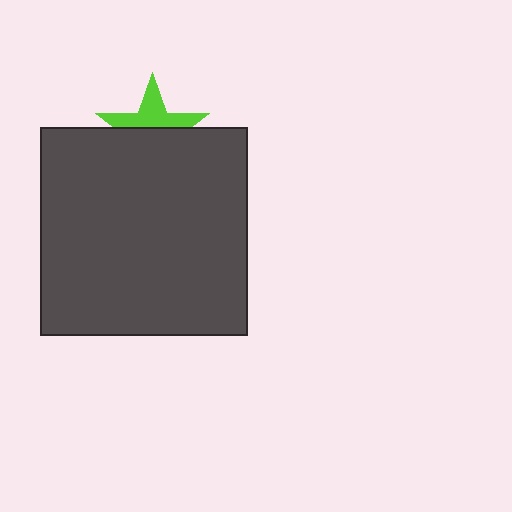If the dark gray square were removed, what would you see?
You would see the complete lime star.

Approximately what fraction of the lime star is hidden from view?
Roughly 55% of the lime star is hidden behind the dark gray square.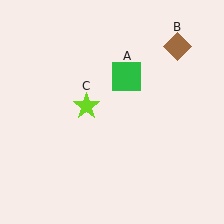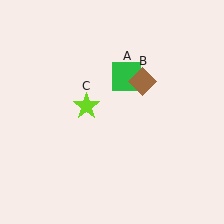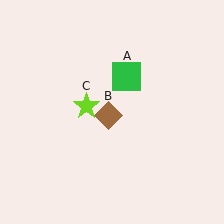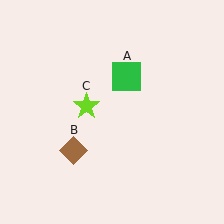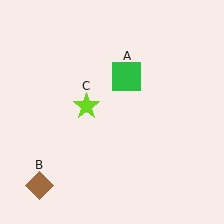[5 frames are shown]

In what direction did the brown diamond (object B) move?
The brown diamond (object B) moved down and to the left.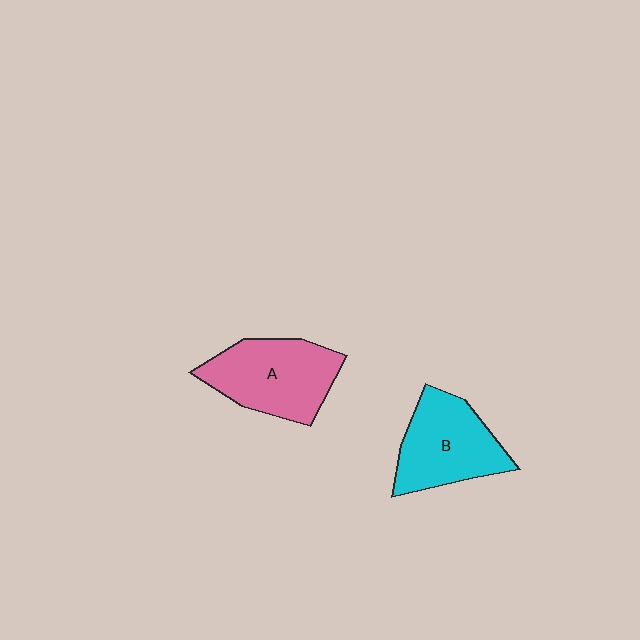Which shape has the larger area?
Shape A (pink).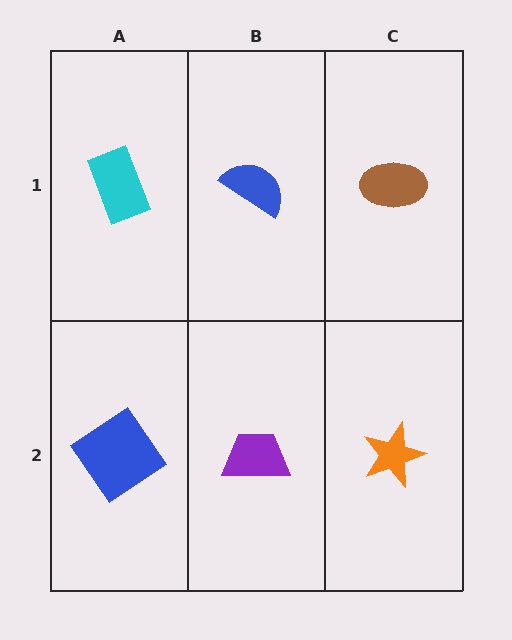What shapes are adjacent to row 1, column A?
A blue diamond (row 2, column A), a blue semicircle (row 1, column B).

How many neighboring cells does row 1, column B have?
3.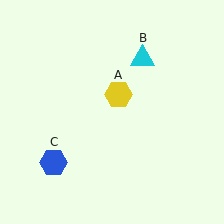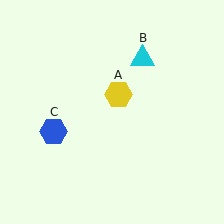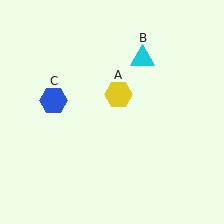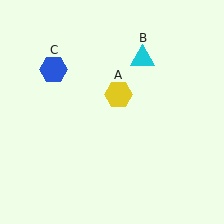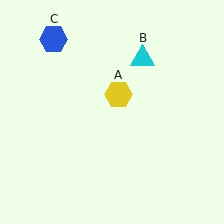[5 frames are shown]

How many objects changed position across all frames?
1 object changed position: blue hexagon (object C).